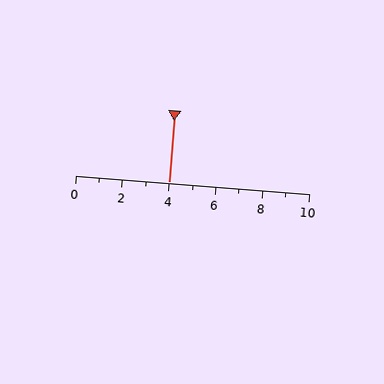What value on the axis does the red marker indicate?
The marker indicates approximately 4.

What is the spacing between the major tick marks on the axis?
The major ticks are spaced 2 apart.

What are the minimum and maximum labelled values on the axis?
The axis runs from 0 to 10.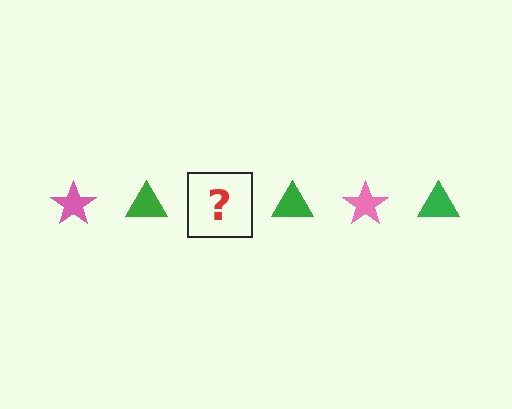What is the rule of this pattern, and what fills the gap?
The rule is that the pattern alternates between pink star and green triangle. The gap should be filled with a pink star.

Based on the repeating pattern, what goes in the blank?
The blank should be a pink star.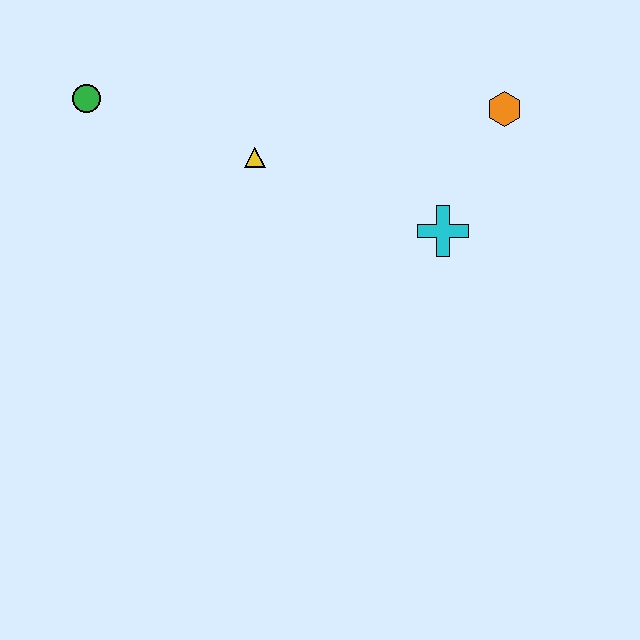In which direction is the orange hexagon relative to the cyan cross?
The orange hexagon is above the cyan cross.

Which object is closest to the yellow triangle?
The green circle is closest to the yellow triangle.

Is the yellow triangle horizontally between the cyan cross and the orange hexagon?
No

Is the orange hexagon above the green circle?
No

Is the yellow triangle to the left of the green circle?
No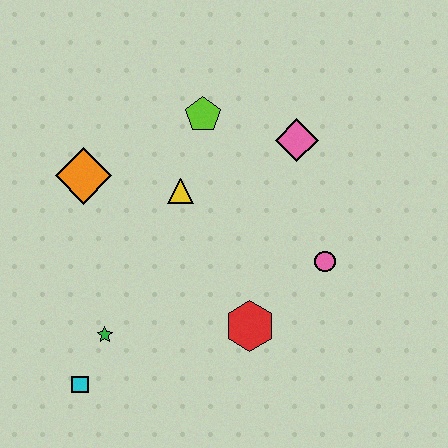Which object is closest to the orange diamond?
The yellow triangle is closest to the orange diamond.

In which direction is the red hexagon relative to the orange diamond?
The red hexagon is to the right of the orange diamond.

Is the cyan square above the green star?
No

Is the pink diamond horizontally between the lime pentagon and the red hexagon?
No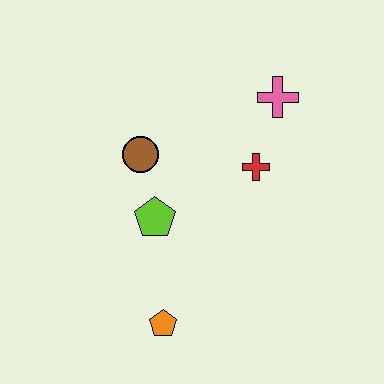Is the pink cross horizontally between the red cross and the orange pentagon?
No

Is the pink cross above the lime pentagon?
Yes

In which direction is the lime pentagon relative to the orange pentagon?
The lime pentagon is above the orange pentagon.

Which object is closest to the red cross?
The pink cross is closest to the red cross.